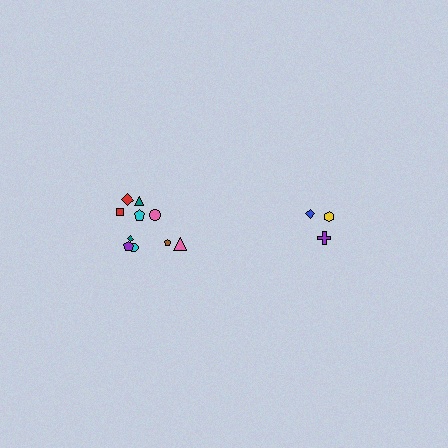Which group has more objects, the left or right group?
The left group.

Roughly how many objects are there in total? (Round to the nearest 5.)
Roughly 15 objects in total.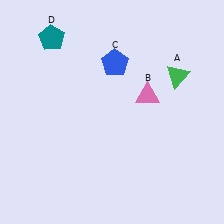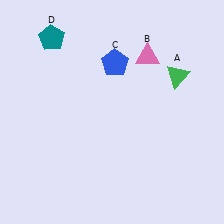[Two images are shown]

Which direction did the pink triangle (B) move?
The pink triangle (B) moved up.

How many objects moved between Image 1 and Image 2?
1 object moved between the two images.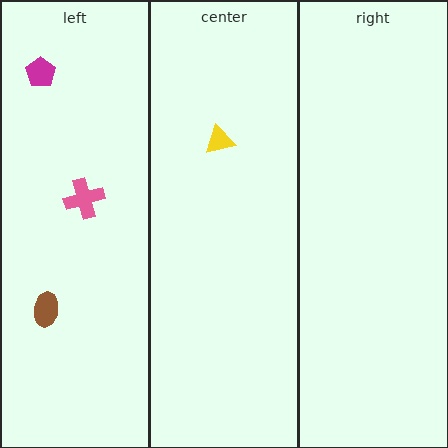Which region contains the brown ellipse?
The left region.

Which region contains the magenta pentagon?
The left region.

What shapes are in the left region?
The magenta pentagon, the brown ellipse, the pink cross.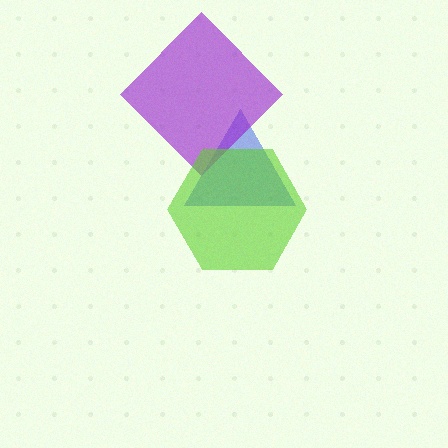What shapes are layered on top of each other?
The layered shapes are: a blue triangle, a purple diamond, a lime hexagon.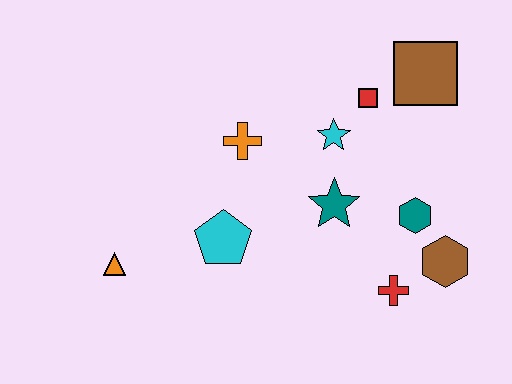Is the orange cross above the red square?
No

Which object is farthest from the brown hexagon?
The orange triangle is farthest from the brown hexagon.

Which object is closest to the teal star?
The cyan star is closest to the teal star.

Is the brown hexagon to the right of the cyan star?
Yes